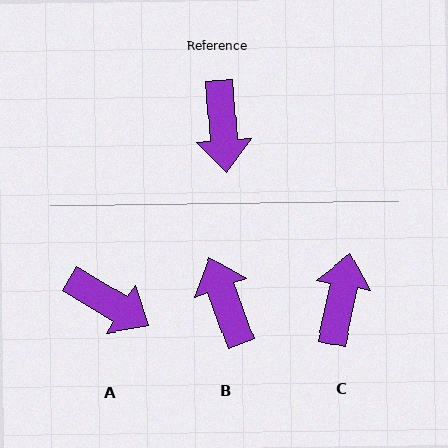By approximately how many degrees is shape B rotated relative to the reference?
Approximately 164 degrees clockwise.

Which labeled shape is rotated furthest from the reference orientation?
C, about 164 degrees away.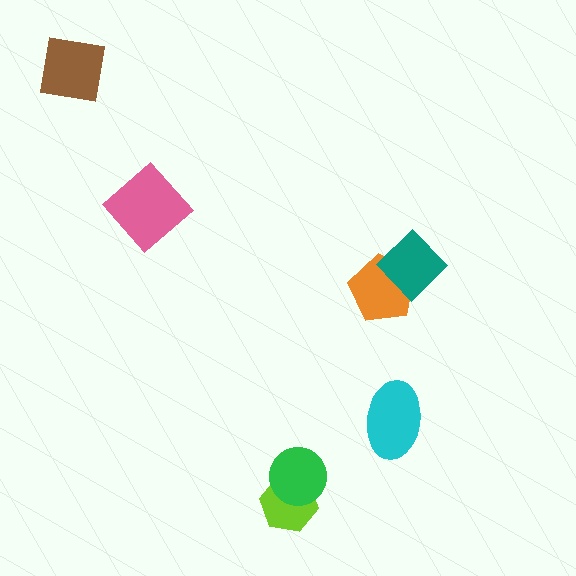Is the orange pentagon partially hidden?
Yes, it is partially covered by another shape.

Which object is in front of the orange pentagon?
The teal diamond is in front of the orange pentagon.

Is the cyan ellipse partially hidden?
No, no other shape covers it.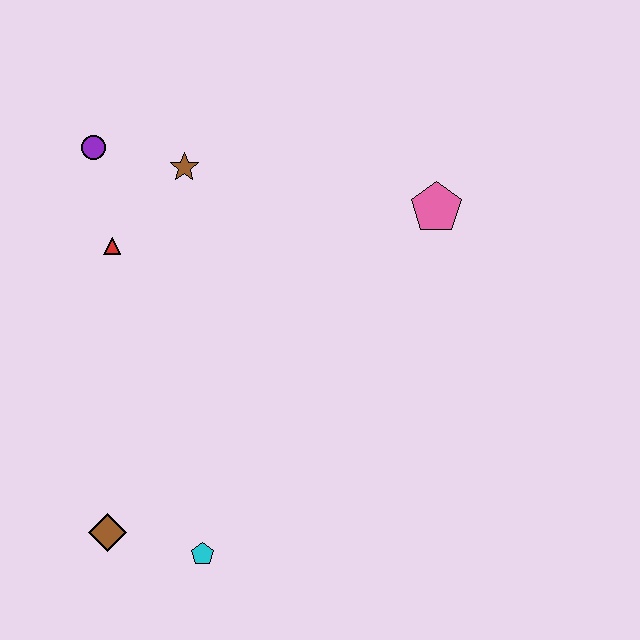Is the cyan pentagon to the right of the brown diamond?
Yes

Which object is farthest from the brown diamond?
The pink pentagon is farthest from the brown diamond.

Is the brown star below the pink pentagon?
No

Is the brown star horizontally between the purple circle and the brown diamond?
No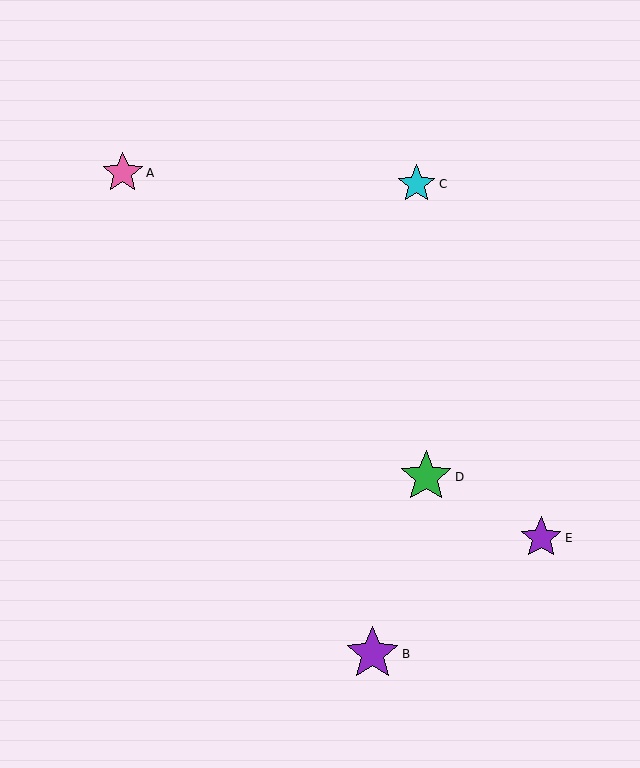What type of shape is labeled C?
Shape C is a cyan star.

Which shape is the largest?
The purple star (labeled B) is the largest.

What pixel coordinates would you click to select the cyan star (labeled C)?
Click at (416, 184) to select the cyan star C.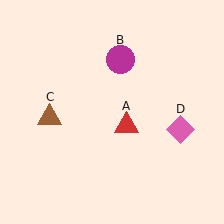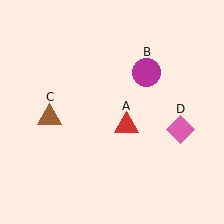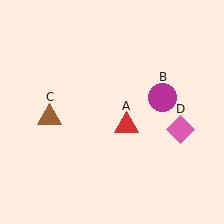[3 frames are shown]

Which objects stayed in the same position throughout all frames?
Red triangle (object A) and brown triangle (object C) and pink diamond (object D) remained stationary.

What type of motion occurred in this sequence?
The magenta circle (object B) rotated clockwise around the center of the scene.